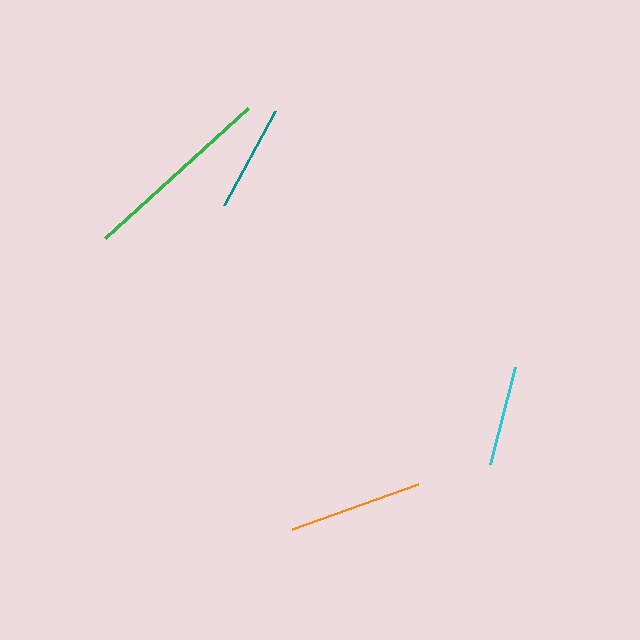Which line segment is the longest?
The green line is the longest at approximately 193 pixels.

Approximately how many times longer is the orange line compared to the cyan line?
The orange line is approximately 1.3 times the length of the cyan line.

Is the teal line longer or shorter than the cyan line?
The teal line is longer than the cyan line.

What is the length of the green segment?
The green segment is approximately 193 pixels long.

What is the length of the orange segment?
The orange segment is approximately 134 pixels long.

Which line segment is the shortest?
The cyan line is the shortest at approximately 100 pixels.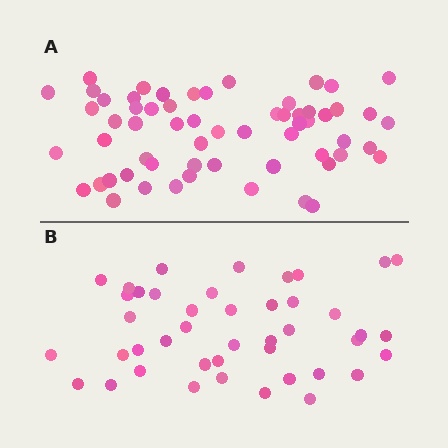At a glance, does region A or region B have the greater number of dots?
Region A (the top region) has more dots.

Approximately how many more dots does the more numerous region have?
Region A has approximately 15 more dots than region B.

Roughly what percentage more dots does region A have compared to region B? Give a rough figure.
About 40% more.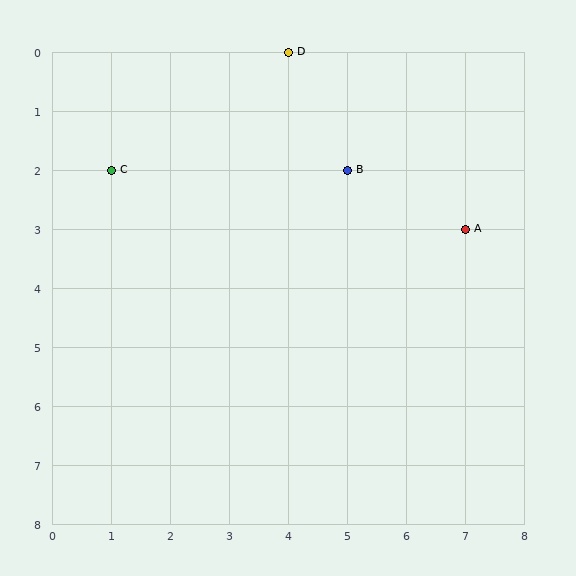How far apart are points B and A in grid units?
Points B and A are 2 columns and 1 row apart (about 2.2 grid units diagonally).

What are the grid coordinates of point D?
Point D is at grid coordinates (4, 0).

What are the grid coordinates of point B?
Point B is at grid coordinates (5, 2).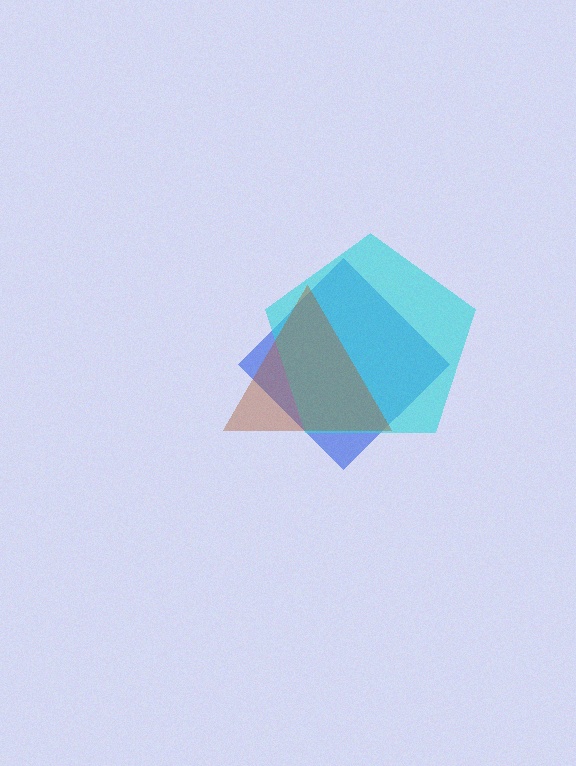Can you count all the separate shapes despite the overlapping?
Yes, there are 3 separate shapes.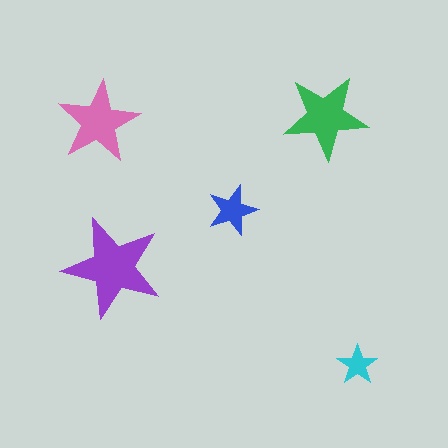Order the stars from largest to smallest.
the purple one, the green one, the pink one, the blue one, the cyan one.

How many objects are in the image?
There are 5 objects in the image.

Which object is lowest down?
The cyan star is bottommost.